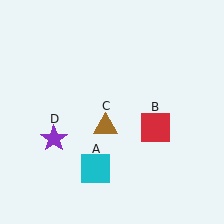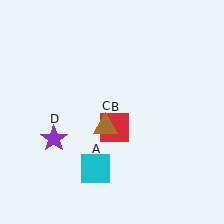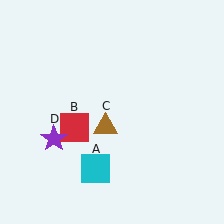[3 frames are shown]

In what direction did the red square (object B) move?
The red square (object B) moved left.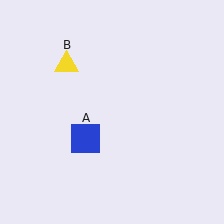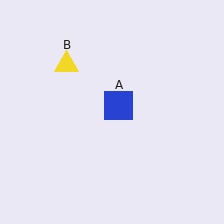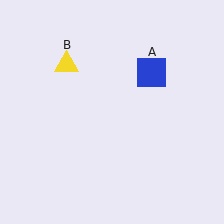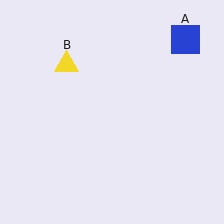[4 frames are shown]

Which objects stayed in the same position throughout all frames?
Yellow triangle (object B) remained stationary.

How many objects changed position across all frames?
1 object changed position: blue square (object A).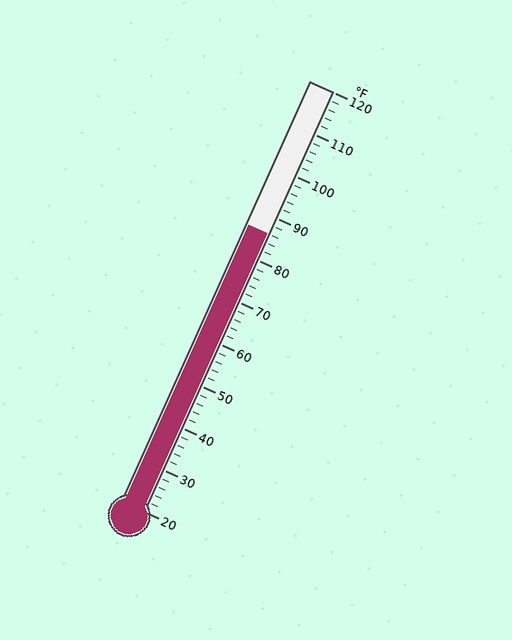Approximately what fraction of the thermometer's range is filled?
The thermometer is filled to approximately 65% of its range.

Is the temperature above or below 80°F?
The temperature is above 80°F.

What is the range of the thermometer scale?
The thermometer scale ranges from 20°F to 120°F.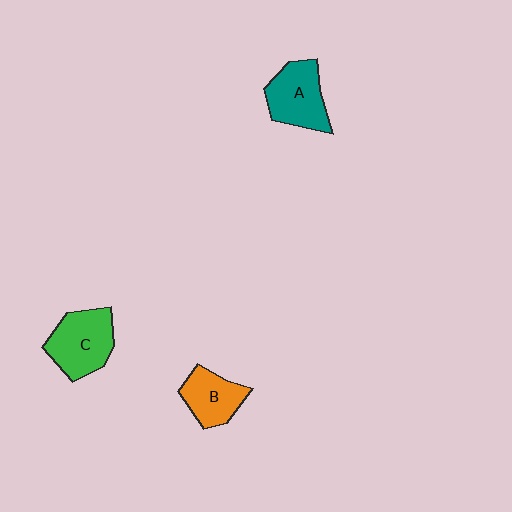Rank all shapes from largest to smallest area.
From largest to smallest: C (green), A (teal), B (orange).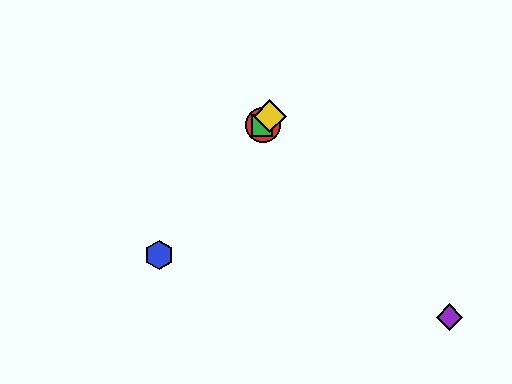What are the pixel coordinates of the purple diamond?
The purple diamond is at (449, 317).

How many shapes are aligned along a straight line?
4 shapes (the red circle, the blue hexagon, the green square, the yellow diamond) are aligned along a straight line.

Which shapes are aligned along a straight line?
The red circle, the blue hexagon, the green square, the yellow diamond are aligned along a straight line.